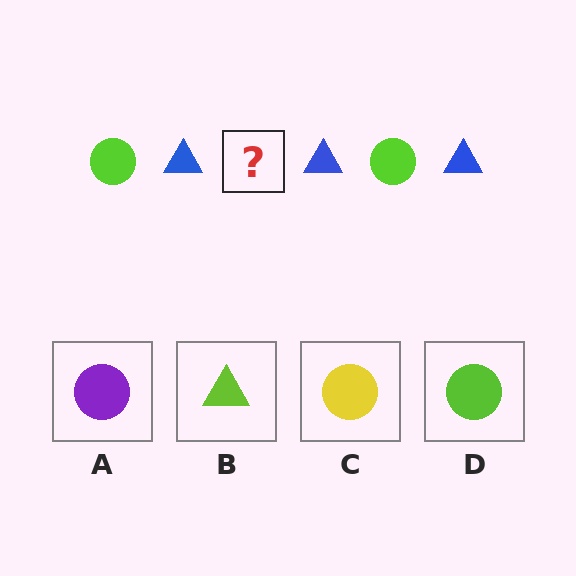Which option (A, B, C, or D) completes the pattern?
D.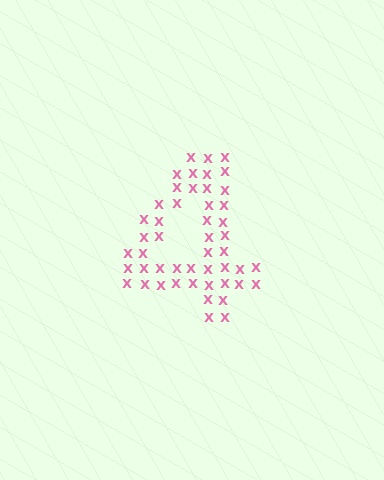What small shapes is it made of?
It is made of small letter X's.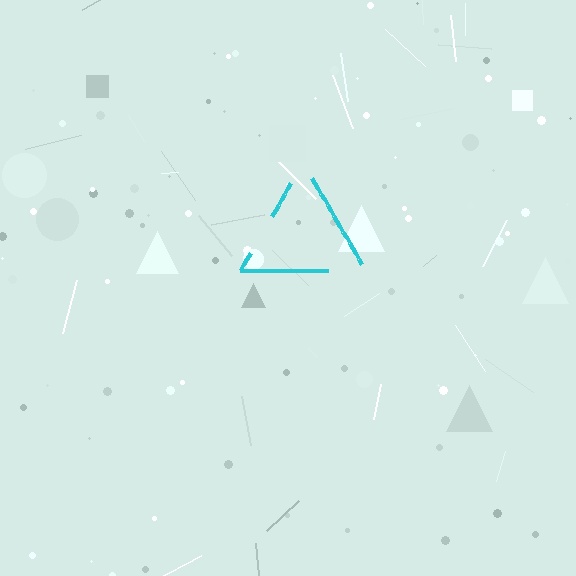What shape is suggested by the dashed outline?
The dashed outline suggests a triangle.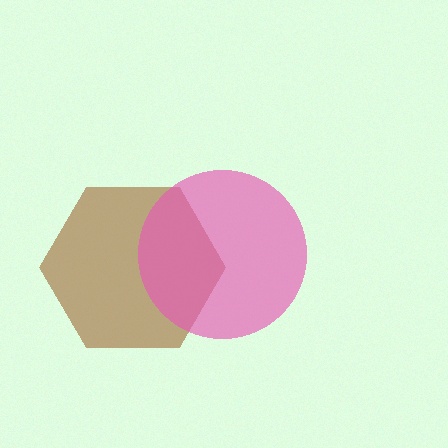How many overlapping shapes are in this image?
There are 2 overlapping shapes in the image.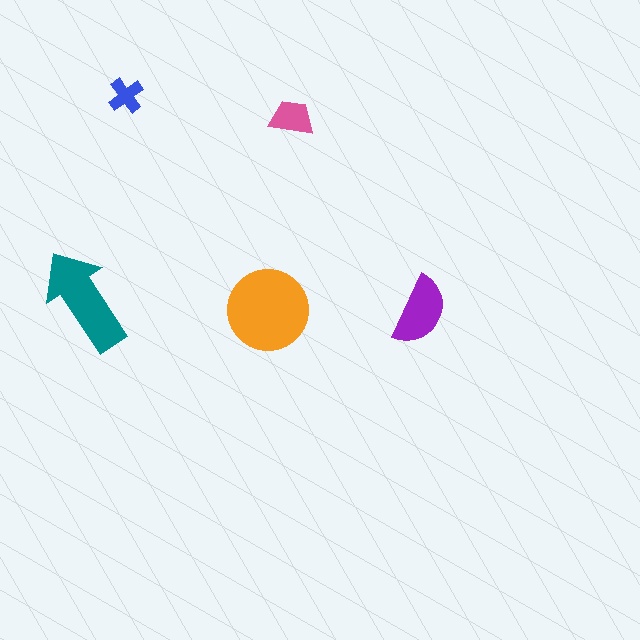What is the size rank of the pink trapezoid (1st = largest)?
4th.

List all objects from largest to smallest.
The orange circle, the teal arrow, the purple semicircle, the pink trapezoid, the blue cross.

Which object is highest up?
The blue cross is topmost.